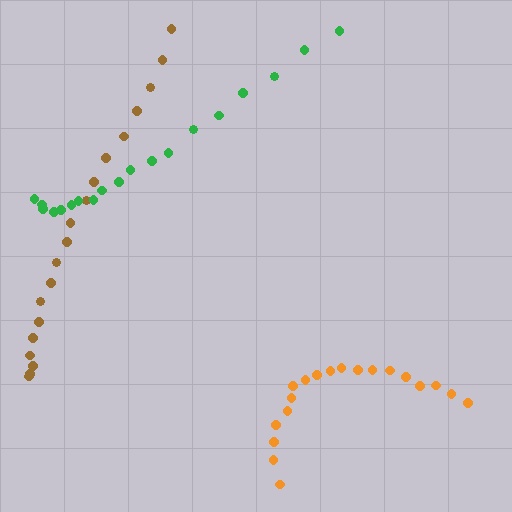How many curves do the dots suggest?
There are 3 distinct paths.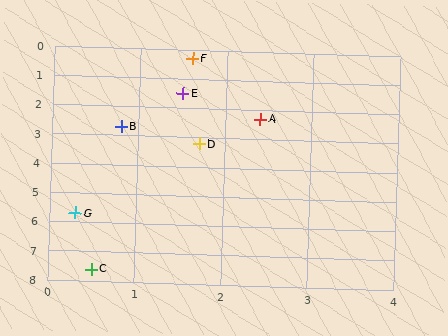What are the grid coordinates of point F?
Point F is at approximately (1.6, 0.3).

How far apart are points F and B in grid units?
Points F and B are about 2.5 grid units apart.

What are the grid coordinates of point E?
Point E is at approximately (1.5, 1.5).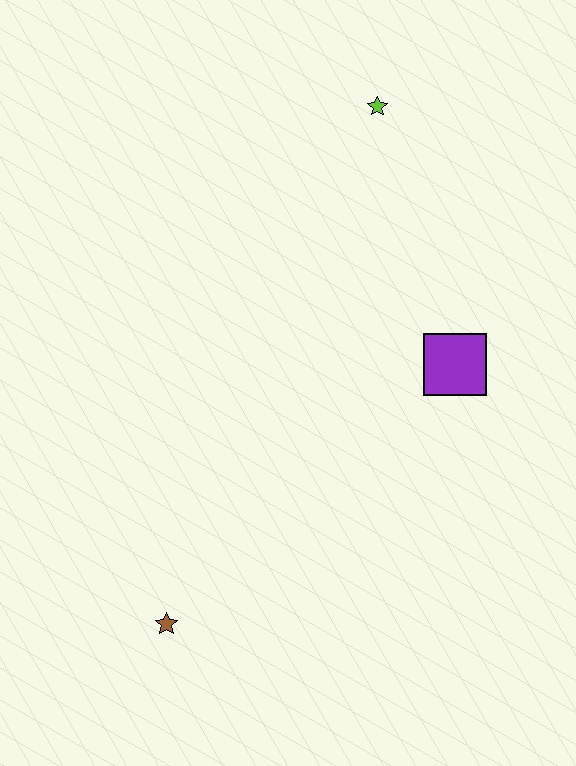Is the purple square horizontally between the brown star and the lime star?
No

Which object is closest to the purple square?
The lime star is closest to the purple square.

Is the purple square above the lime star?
No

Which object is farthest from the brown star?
The lime star is farthest from the brown star.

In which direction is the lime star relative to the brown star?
The lime star is above the brown star.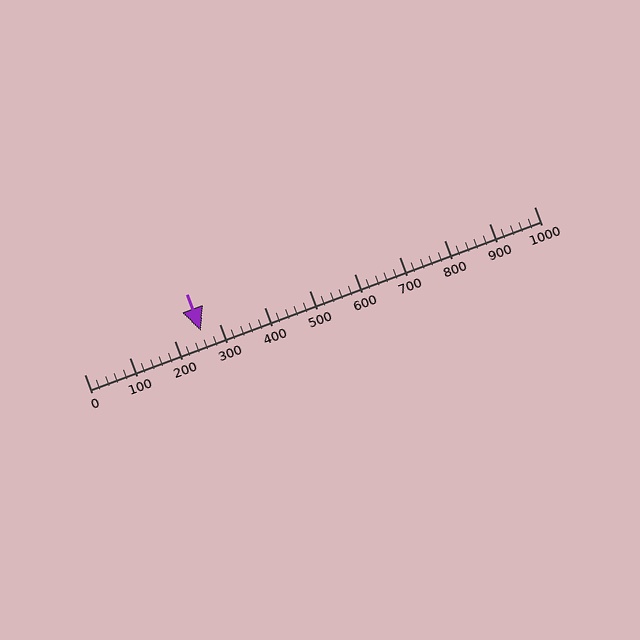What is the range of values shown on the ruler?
The ruler shows values from 0 to 1000.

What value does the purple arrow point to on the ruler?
The purple arrow points to approximately 260.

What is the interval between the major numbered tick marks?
The major tick marks are spaced 100 units apart.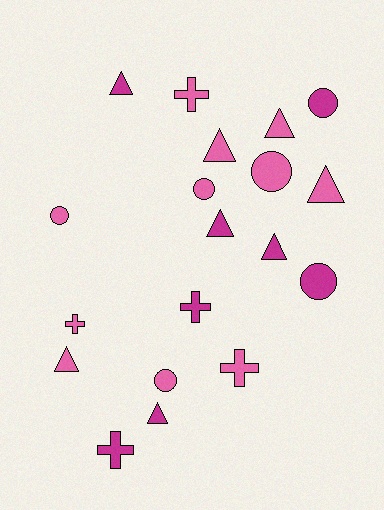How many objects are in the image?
There are 19 objects.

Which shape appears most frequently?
Triangle, with 8 objects.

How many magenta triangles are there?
There are 4 magenta triangles.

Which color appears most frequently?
Pink, with 11 objects.